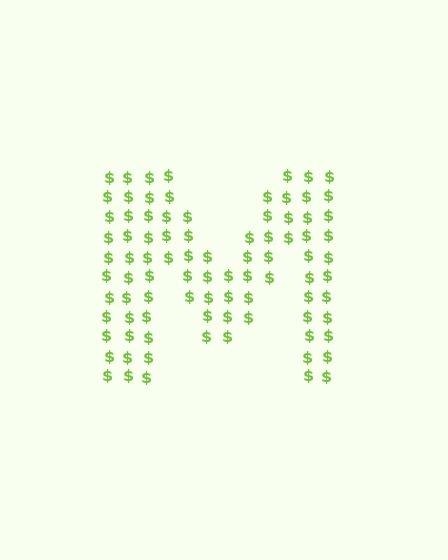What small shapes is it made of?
It is made of small dollar signs.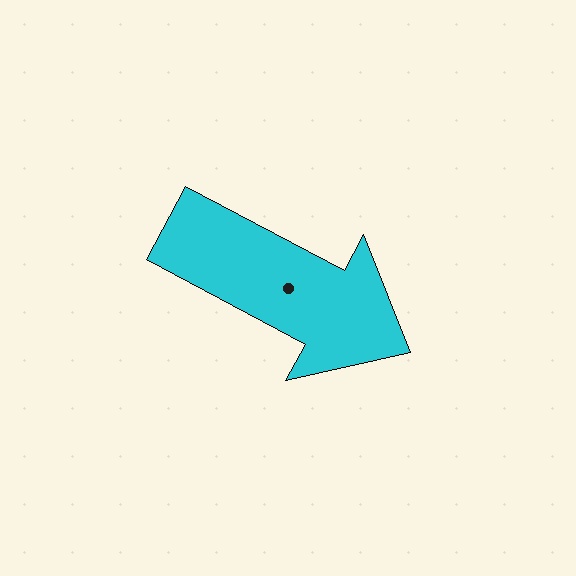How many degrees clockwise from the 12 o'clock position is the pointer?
Approximately 118 degrees.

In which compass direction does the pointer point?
Southeast.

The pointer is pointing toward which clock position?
Roughly 4 o'clock.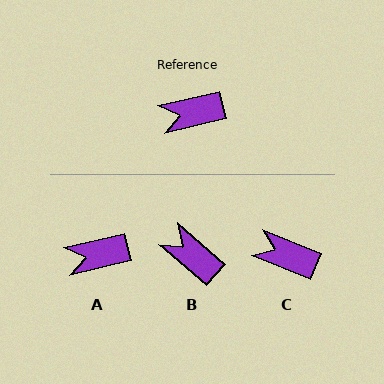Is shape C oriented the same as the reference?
No, it is off by about 36 degrees.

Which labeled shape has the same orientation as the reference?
A.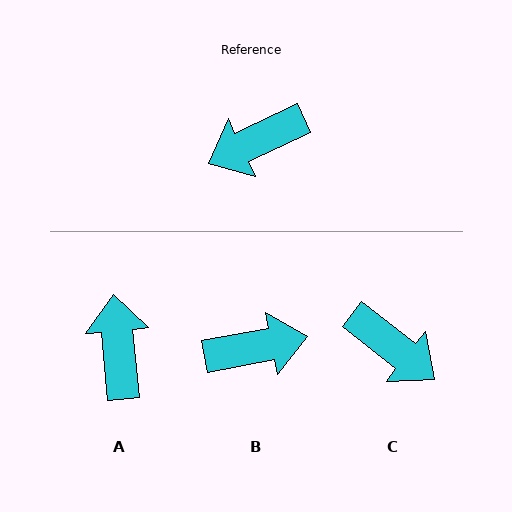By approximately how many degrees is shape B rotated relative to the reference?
Approximately 166 degrees counter-clockwise.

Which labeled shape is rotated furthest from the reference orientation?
B, about 166 degrees away.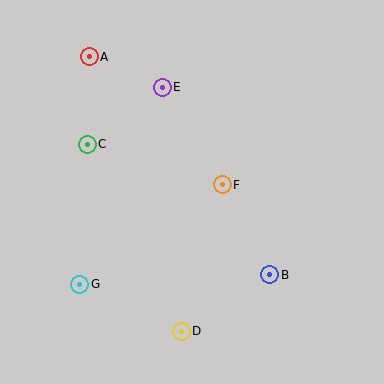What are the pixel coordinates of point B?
Point B is at (270, 275).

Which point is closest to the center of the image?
Point F at (222, 185) is closest to the center.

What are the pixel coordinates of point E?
Point E is at (162, 87).